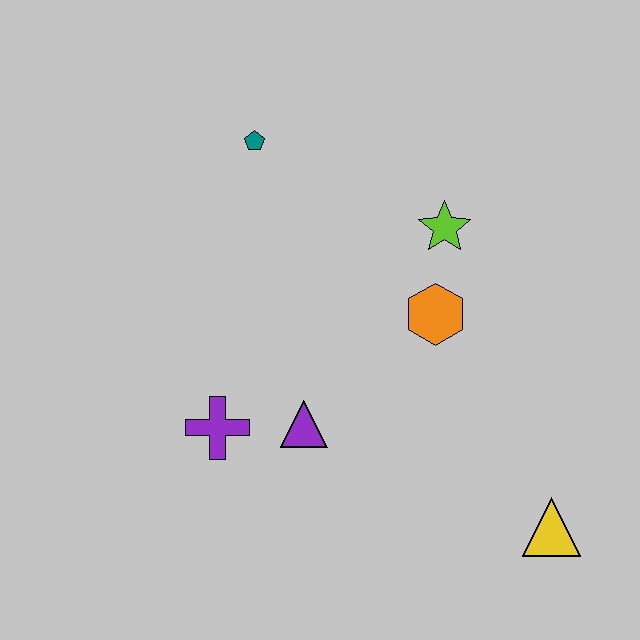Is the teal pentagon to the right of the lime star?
No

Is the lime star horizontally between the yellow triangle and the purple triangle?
Yes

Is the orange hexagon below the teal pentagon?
Yes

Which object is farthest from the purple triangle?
The teal pentagon is farthest from the purple triangle.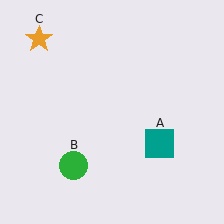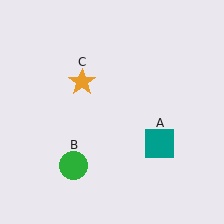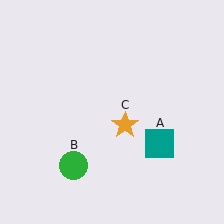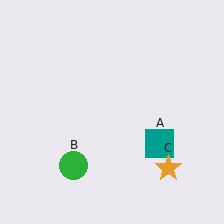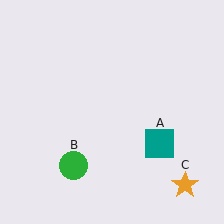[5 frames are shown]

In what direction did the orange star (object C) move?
The orange star (object C) moved down and to the right.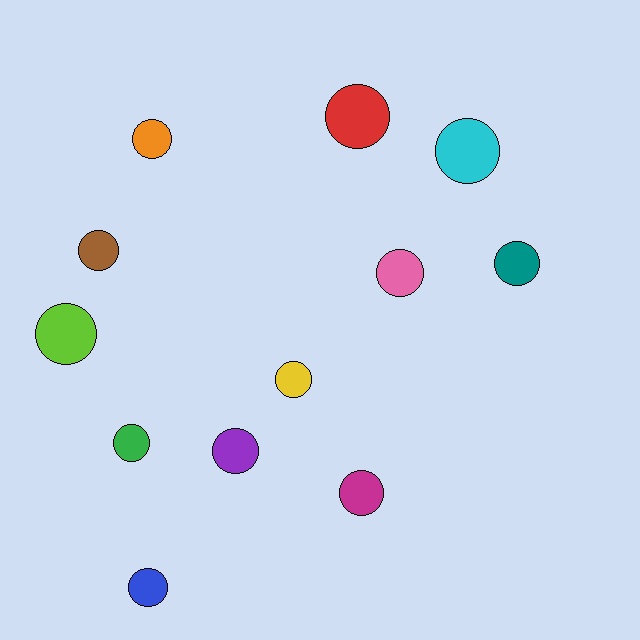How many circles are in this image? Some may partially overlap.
There are 12 circles.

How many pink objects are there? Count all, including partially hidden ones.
There is 1 pink object.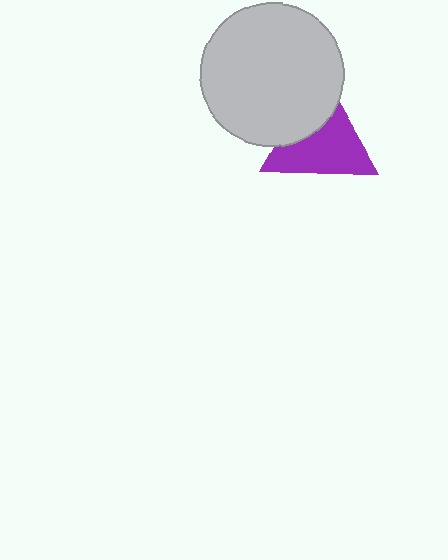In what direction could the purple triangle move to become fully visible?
The purple triangle could move toward the lower-right. That would shift it out from behind the light gray circle entirely.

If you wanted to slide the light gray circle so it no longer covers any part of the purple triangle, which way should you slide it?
Slide it toward the upper-left — that is the most direct way to separate the two shapes.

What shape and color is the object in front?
The object in front is a light gray circle.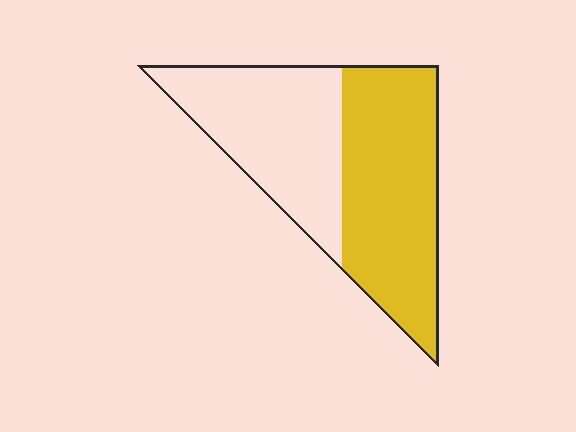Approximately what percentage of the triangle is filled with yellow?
Approximately 55%.